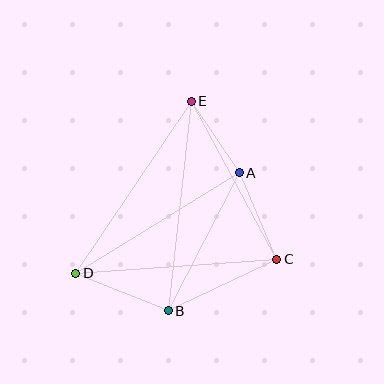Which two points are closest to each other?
Points A and E are closest to each other.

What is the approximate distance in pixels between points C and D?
The distance between C and D is approximately 202 pixels.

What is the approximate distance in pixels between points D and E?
The distance between D and E is approximately 207 pixels.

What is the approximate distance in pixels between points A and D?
The distance between A and D is approximately 192 pixels.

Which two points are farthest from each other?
Points B and E are farthest from each other.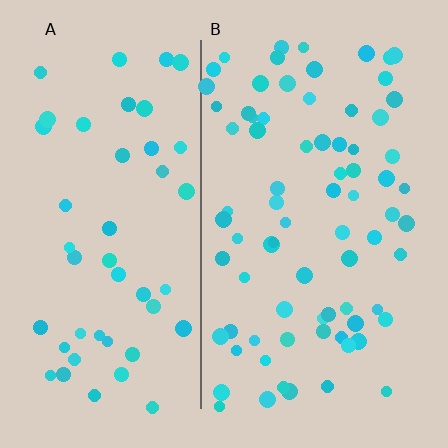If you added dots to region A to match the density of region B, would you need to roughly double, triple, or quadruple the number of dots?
Approximately double.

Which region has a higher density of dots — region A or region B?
B (the right).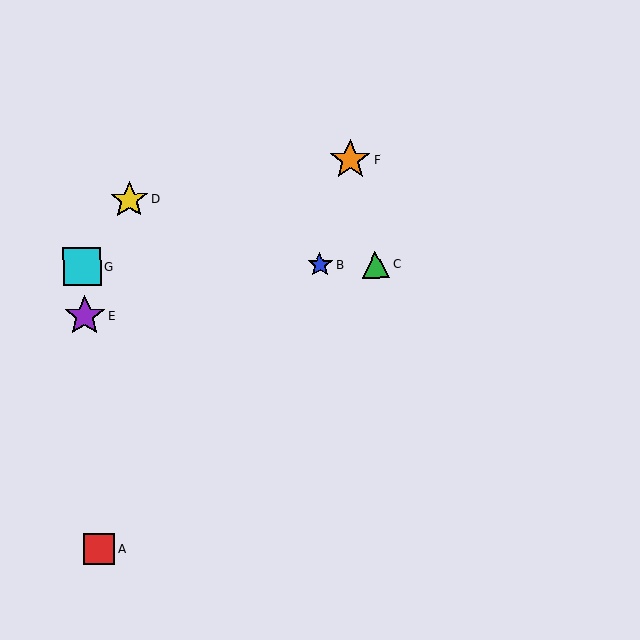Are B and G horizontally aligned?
Yes, both are at y≈265.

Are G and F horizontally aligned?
No, G is at y≈267 and F is at y≈159.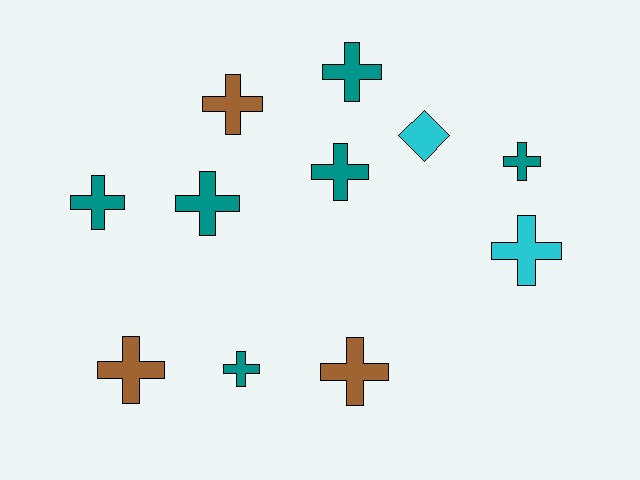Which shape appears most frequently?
Cross, with 10 objects.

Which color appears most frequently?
Teal, with 6 objects.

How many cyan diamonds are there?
There is 1 cyan diamond.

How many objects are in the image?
There are 11 objects.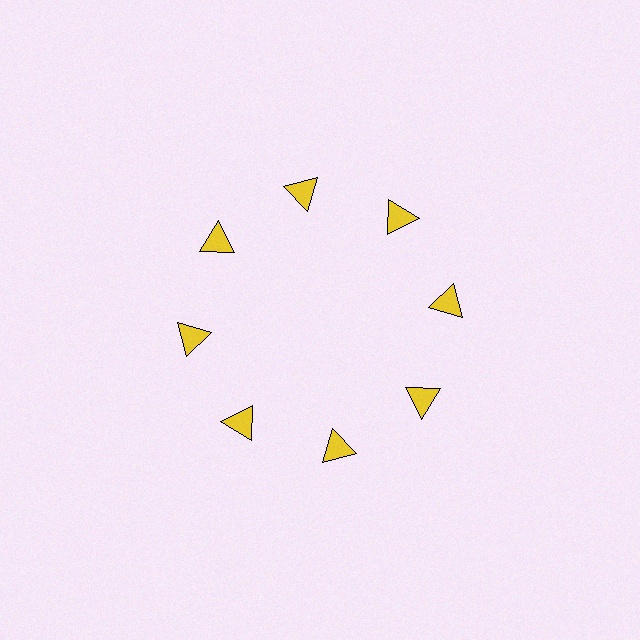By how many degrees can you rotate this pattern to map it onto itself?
The pattern maps onto itself every 45 degrees of rotation.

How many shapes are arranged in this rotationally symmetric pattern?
There are 8 shapes, arranged in 8 groups of 1.